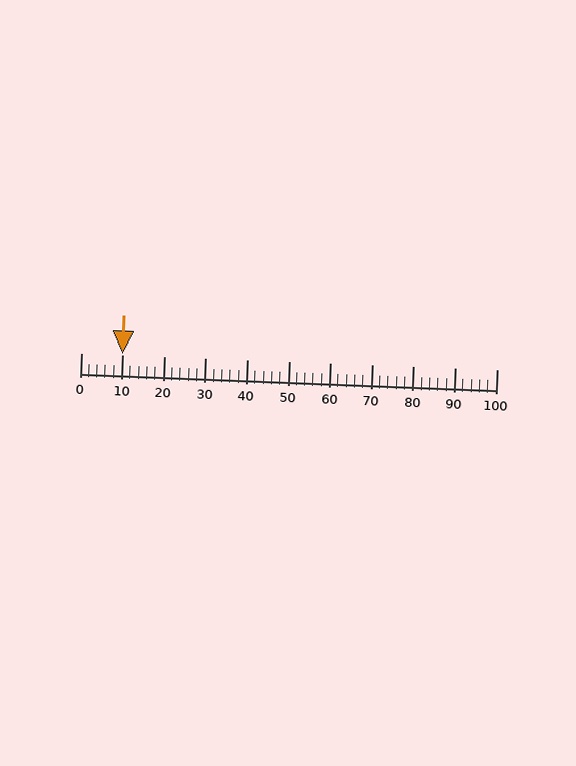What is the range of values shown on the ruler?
The ruler shows values from 0 to 100.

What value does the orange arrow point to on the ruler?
The orange arrow points to approximately 10.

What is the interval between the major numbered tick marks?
The major tick marks are spaced 10 units apart.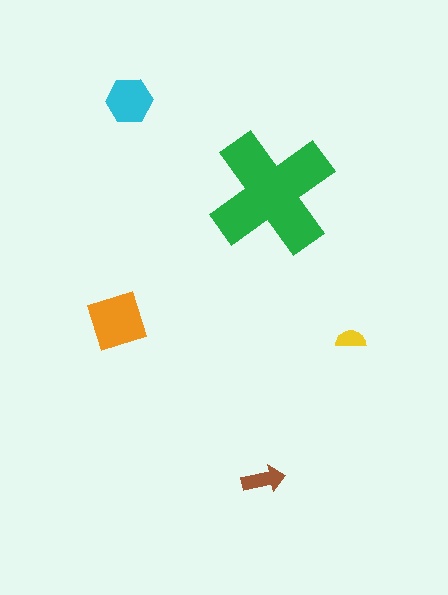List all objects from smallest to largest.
The yellow semicircle, the brown arrow, the cyan hexagon, the orange square, the green cross.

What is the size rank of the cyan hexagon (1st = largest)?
3rd.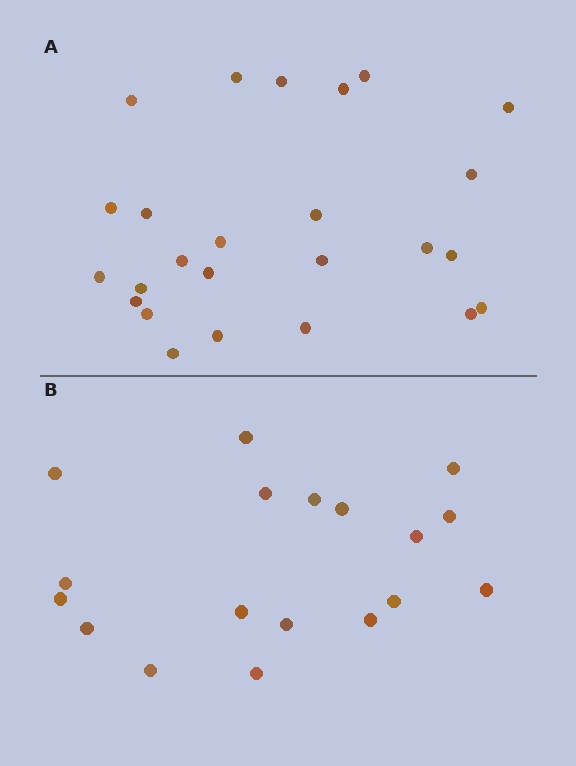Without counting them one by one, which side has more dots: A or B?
Region A (the top region) has more dots.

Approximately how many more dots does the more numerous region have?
Region A has roughly 8 or so more dots than region B.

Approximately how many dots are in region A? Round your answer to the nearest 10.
About 20 dots. (The exact count is 25, which rounds to 20.)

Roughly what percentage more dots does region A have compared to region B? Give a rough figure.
About 40% more.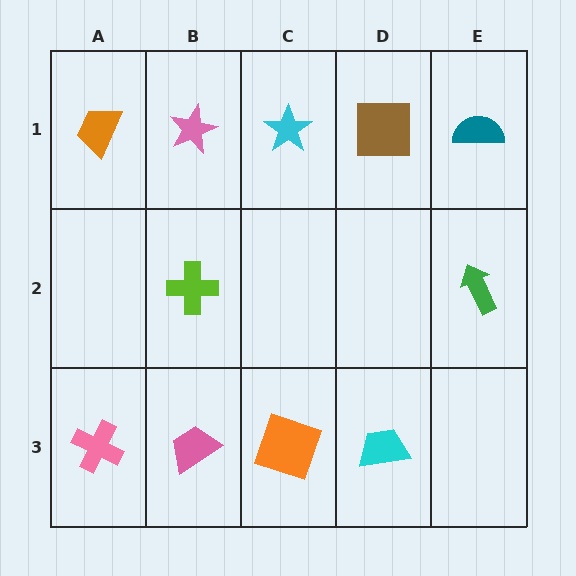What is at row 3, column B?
A pink trapezoid.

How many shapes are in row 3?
4 shapes.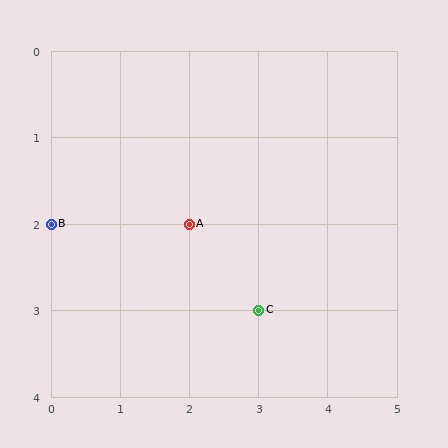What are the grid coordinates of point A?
Point A is at grid coordinates (2, 2).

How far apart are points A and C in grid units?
Points A and C are 1 column and 1 row apart (about 1.4 grid units diagonally).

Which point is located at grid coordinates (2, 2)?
Point A is at (2, 2).